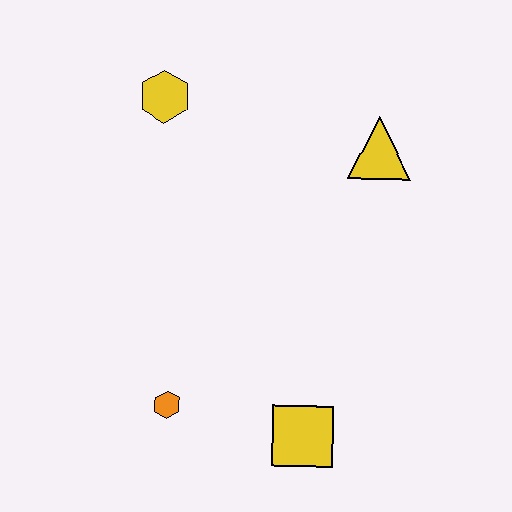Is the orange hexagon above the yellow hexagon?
No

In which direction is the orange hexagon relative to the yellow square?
The orange hexagon is to the left of the yellow square.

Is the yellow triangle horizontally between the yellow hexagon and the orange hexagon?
No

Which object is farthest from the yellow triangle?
The orange hexagon is farthest from the yellow triangle.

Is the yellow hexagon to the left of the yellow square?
Yes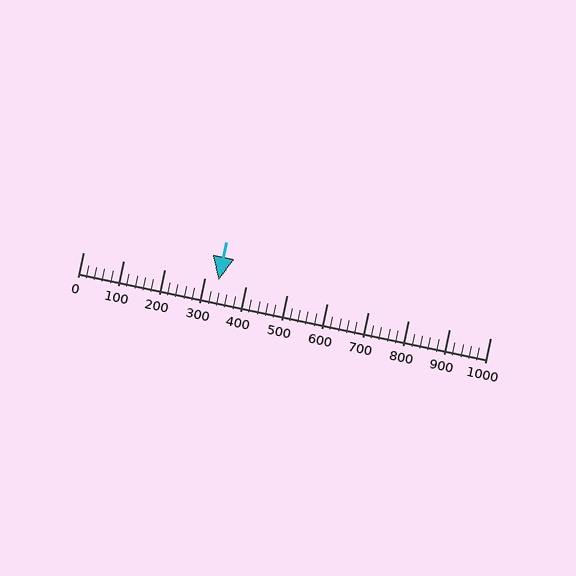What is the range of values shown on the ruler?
The ruler shows values from 0 to 1000.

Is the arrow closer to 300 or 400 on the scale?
The arrow is closer to 300.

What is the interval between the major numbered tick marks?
The major tick marks are spaced 100 units apart.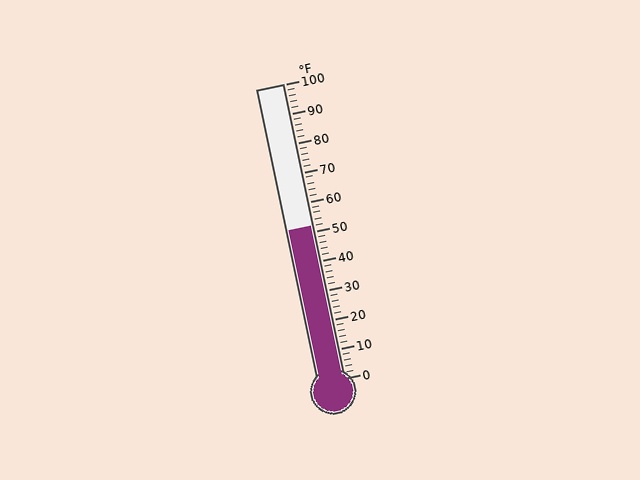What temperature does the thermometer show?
The thermometer shows approximately 52°F.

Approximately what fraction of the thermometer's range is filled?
The thermometer is filled to approximately 50% of its range.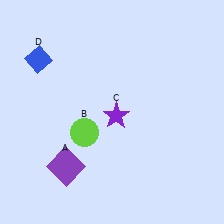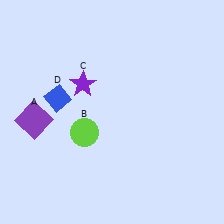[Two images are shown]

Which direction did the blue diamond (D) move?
The blue diamond (D) moved down.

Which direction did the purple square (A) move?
The purple square (A) moved up.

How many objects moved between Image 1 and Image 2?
3 objects moved between the two images.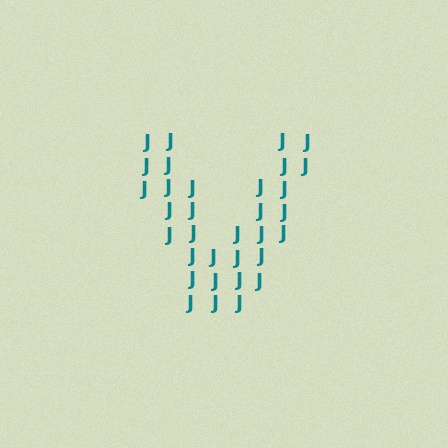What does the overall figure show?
The overall figure shows the letter V.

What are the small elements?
The small elements are letter J's.